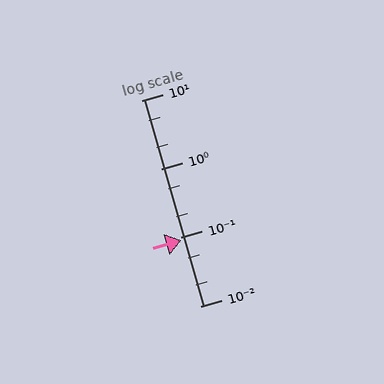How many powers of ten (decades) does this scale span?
The scale spans 3 decades, from 0.01 to 10.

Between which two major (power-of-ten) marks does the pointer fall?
The pointer is between 0.01 and 0.1.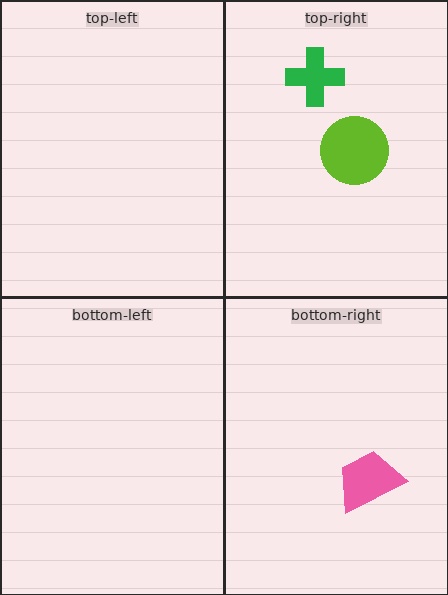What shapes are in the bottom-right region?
The pink trapezoid.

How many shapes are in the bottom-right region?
1.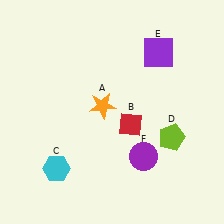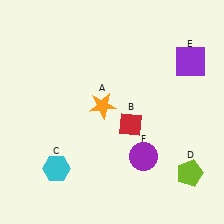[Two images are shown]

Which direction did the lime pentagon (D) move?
The lime pentagon (D) moved down.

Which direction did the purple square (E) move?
The purple square (E) moved right.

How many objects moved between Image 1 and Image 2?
2 objects moved between the two images.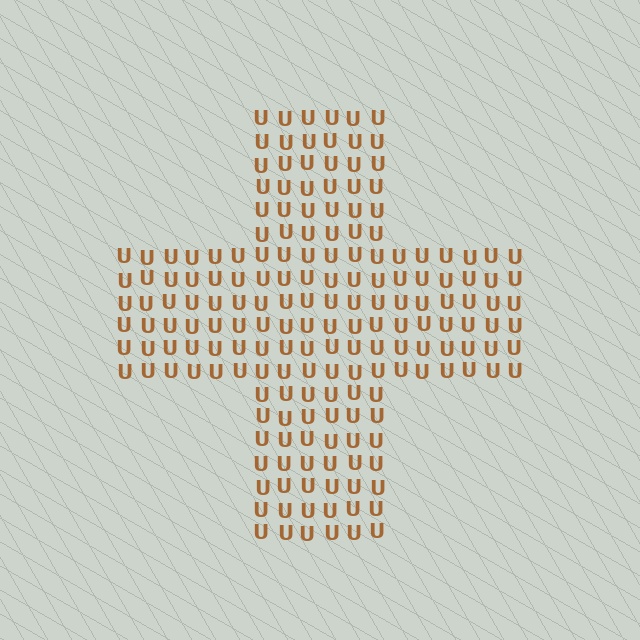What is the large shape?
The large shape is a cross.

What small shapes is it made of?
It is made of small letter U's.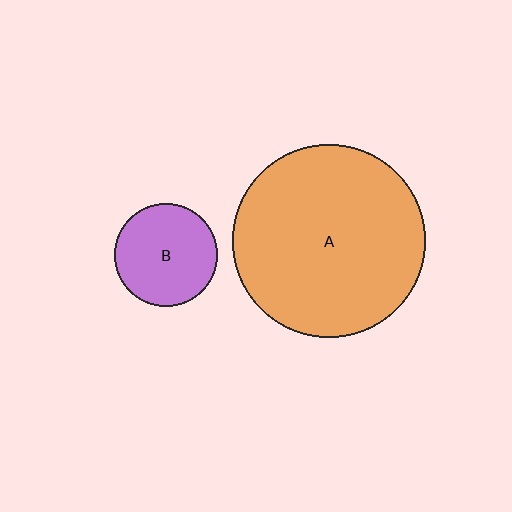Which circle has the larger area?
Circle A (orange).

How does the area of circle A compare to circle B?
Approximately 3.5 times.